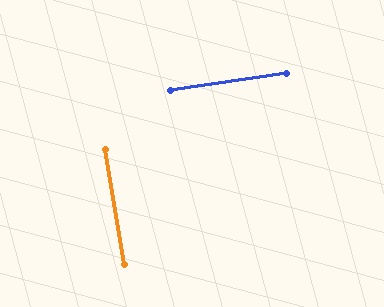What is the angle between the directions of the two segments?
Approximately 89 degrees.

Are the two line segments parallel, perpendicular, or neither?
Perpendicular — they meet at approximately 89°.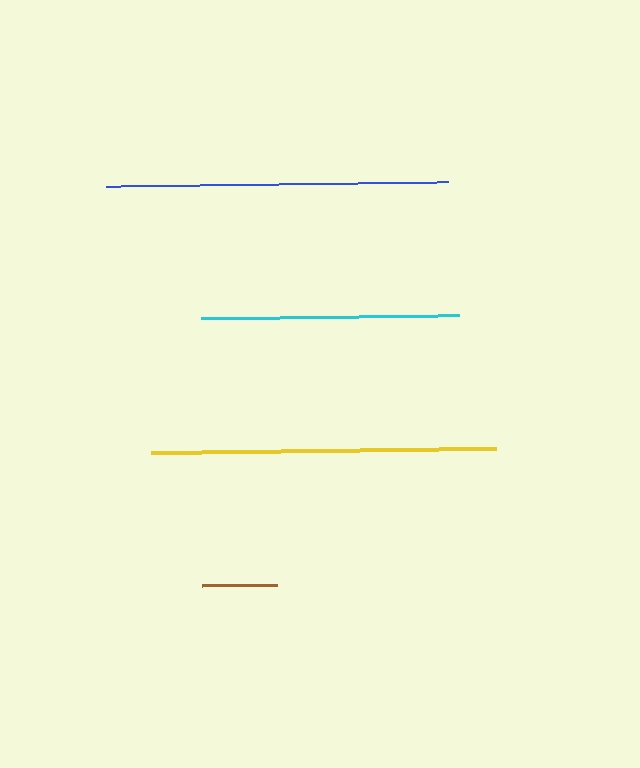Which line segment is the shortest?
The brown line is the shortest at approximately 75 pixels.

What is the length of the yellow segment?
The yellow segment is approximately 344 pixels long.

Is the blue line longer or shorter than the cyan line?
The blue line is longer than the cyan line.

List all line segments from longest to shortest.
From longest to shortest: yellow, blue, cyan, brown.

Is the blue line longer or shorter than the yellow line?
The yellow line is longer than the blue line.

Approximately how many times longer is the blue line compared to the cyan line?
The blue line is approximately 1.3 times the length of the cyan line.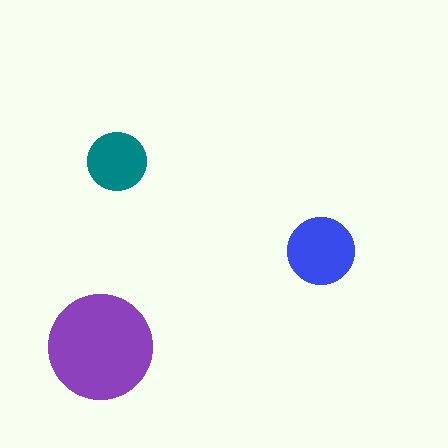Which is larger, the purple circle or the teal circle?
The purple one.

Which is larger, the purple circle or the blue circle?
The purple one.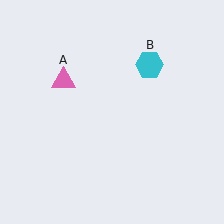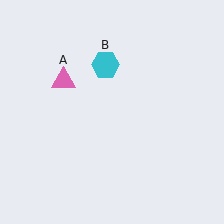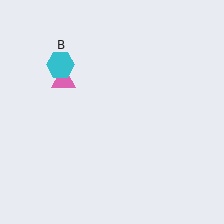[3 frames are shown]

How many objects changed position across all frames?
1 object changed position: cyan hexagon (object B).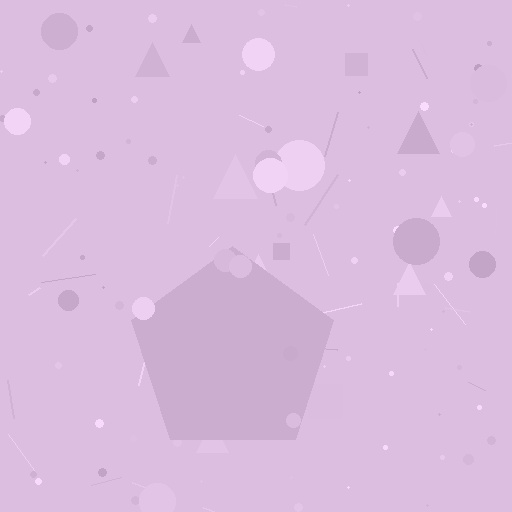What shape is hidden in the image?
A pentagon is hidden in the image.